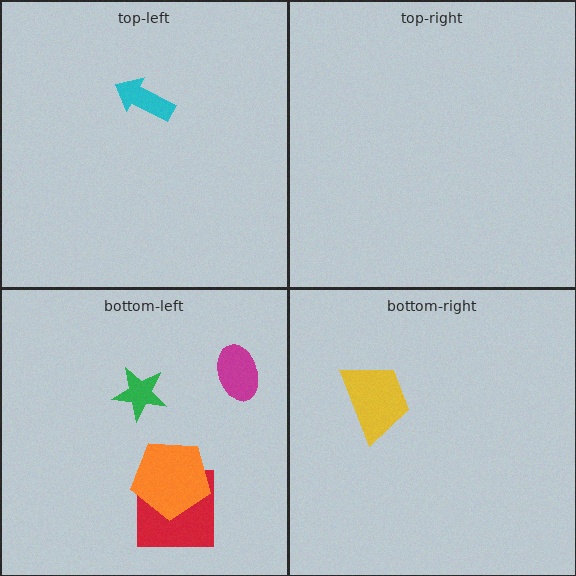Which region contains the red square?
The bottom-left region.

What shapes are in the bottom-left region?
The red square, the green star, the orange pentagon, the magenta ellipse.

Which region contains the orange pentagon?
The bottom-left region.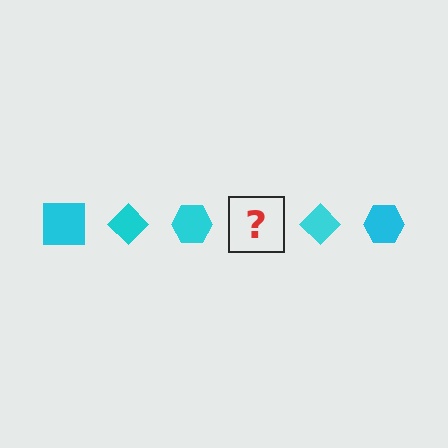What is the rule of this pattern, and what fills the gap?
The rule is that the pattern cycles through square, diamond, hexagon shapes in cyan. The gap should be filled with a cyan square.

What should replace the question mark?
The question mark should be replaced with a cyan square.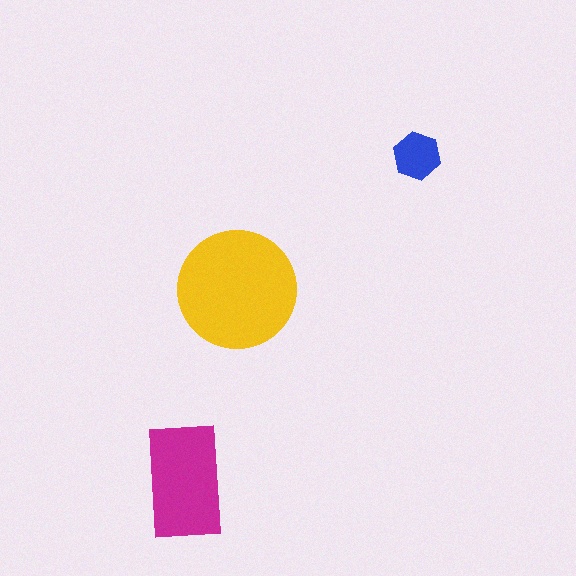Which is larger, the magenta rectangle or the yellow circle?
The yellow circle.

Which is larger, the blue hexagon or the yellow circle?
The yellow circle.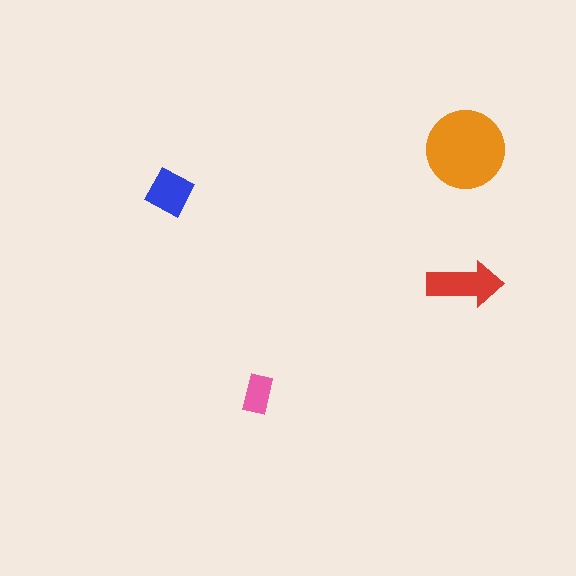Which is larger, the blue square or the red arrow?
The red arrow.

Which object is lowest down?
The pink rectangle is bottommost.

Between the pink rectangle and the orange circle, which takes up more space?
The orange circle.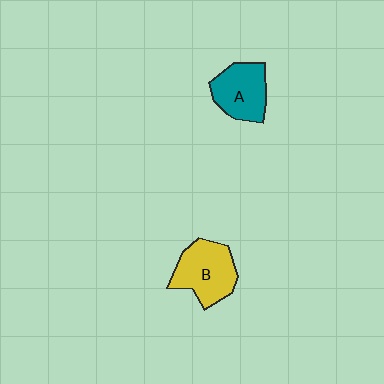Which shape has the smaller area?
Shape A (teal).